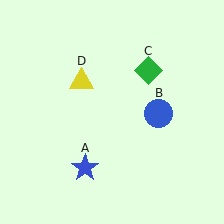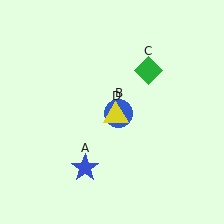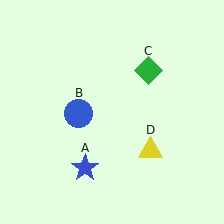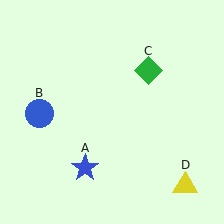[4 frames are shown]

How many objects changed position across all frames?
2 objects changed position: blue circle (object B), yellow triangle (object D).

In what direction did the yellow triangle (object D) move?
The yellow triangle (object D) moved down and to the right.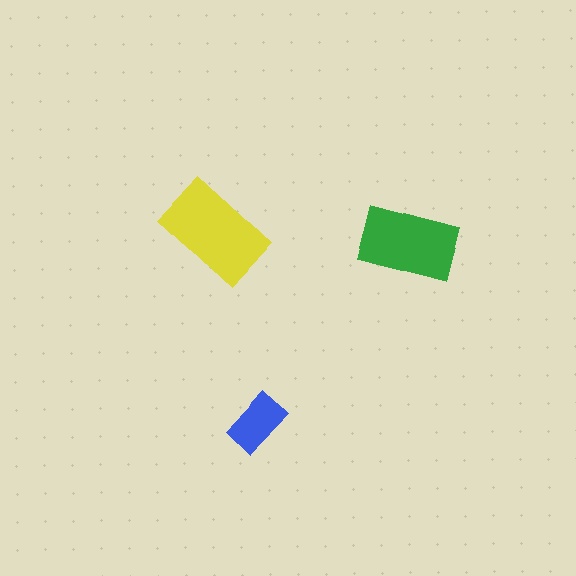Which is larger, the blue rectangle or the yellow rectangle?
The yellow one.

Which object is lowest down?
The blue rectangle is bottommost.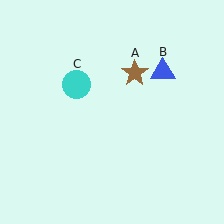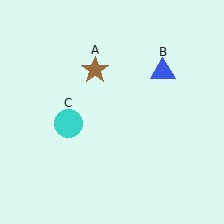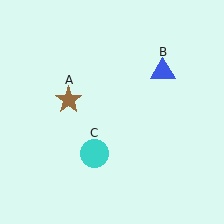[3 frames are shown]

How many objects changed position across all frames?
2 objects changed position: brown star (object A), cyan circle (object C).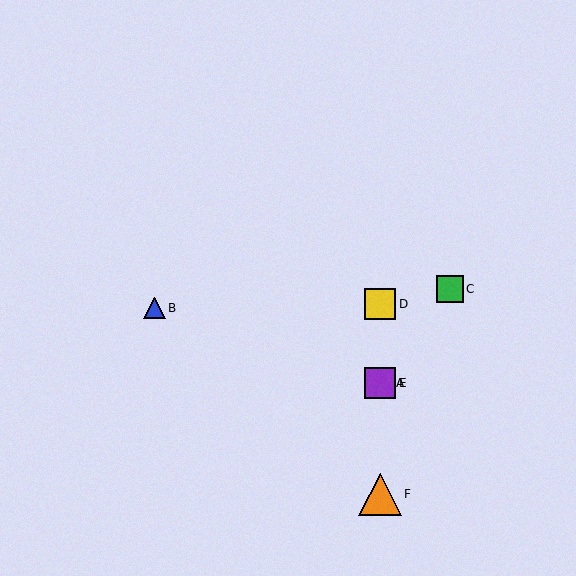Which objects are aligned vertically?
Objects A, D, E, F are aligned vertically.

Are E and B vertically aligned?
No, E is at x≈380 and B is at x≈154.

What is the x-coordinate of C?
Object C is at x≈450.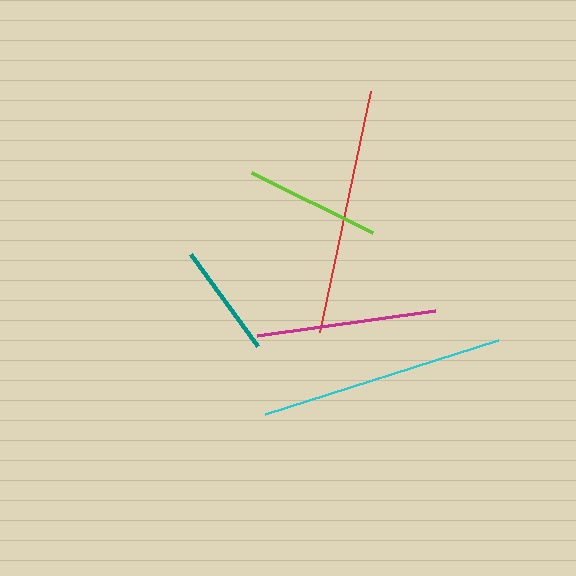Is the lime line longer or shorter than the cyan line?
The cyan line is longer than the lime line.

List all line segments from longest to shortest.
From longest to shortest: red, cyan, magenta, lime, teal.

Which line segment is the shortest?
The teal line is the shortest at approximately 114 pixels.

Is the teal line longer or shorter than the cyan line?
The cyan line is longer than the teal line.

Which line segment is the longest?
The red line is the longest at approximately 246 pixels.